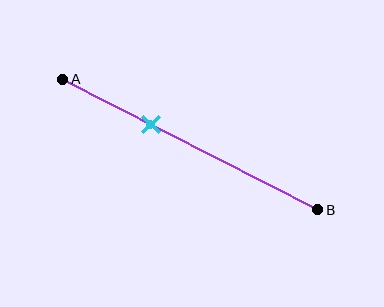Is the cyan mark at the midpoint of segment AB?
No, the mark is at about 35% from A, not at the 50% midpoint.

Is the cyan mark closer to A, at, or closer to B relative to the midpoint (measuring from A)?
The cyan mark is closer to point A than the midpoint of segment AB.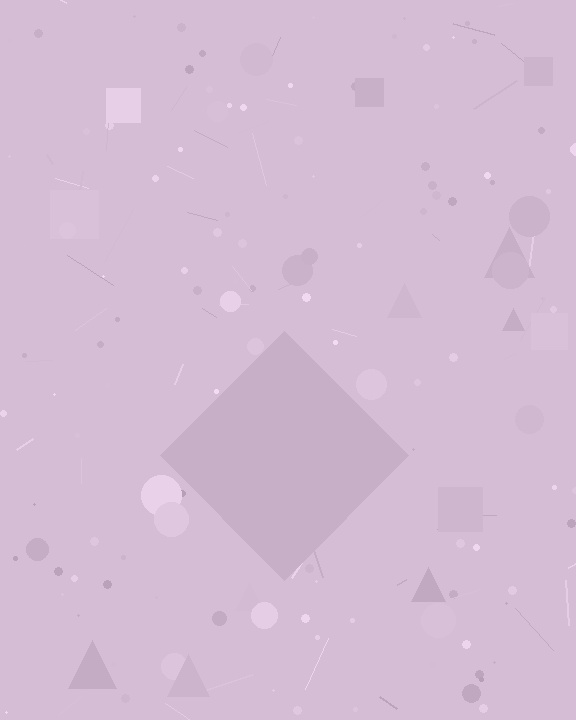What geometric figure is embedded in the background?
A diamond is embedded in the background.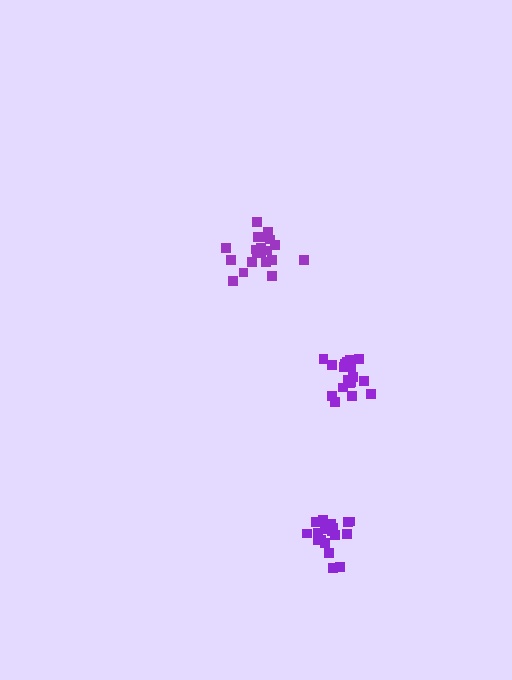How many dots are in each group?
Group 1: 20 dots, Group 2: 20 dots, Group 3: 18 dots (58 total).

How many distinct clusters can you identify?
There are 3 distinct clusters.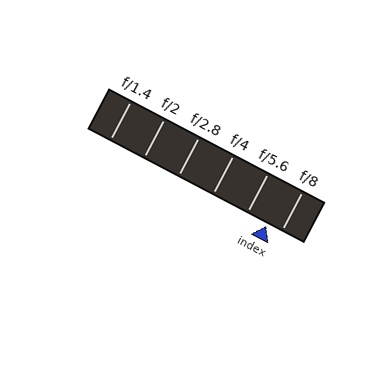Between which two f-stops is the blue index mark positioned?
The index mark is between f/5.6 and f/8.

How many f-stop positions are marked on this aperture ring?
There are 6 f-stop positions marked.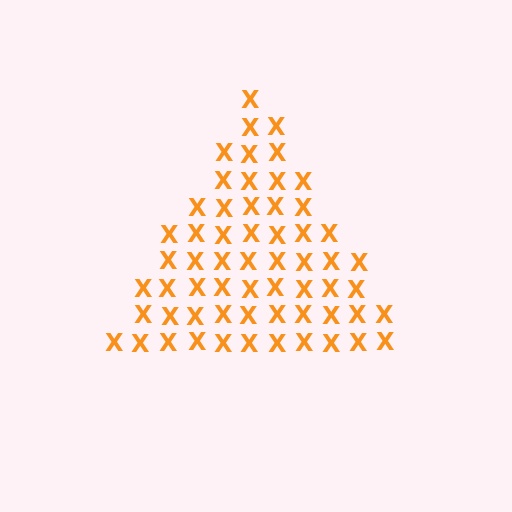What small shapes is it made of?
It is made of small letter X's.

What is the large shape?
The large shape is a triangle.